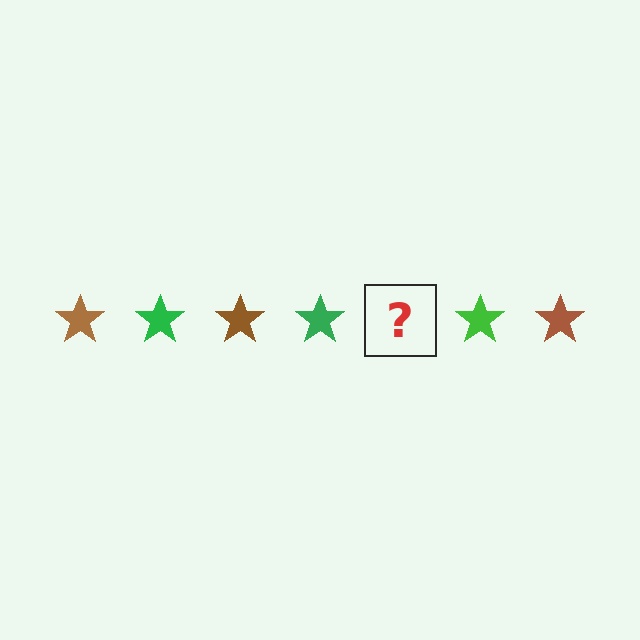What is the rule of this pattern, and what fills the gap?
The rule is that the pattern cycles through brown, green stars. The gap should be filled with a brown star.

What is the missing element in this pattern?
The missing element is a brown star.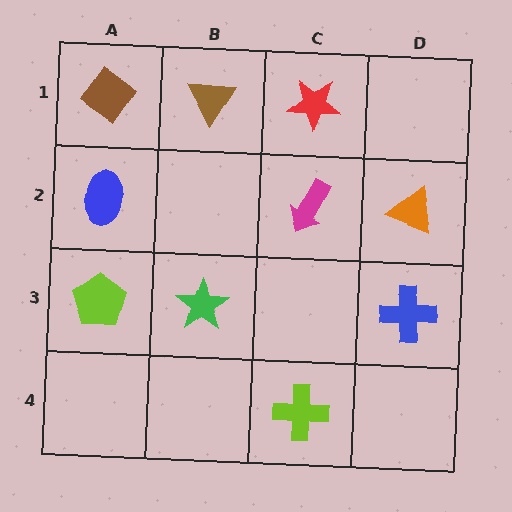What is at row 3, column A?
A lime pentagon.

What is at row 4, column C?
A lime cross.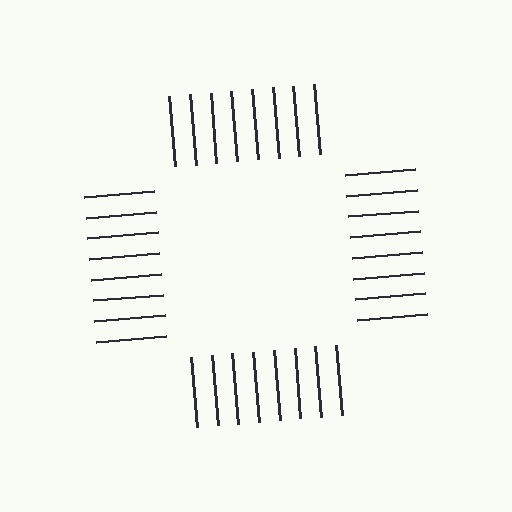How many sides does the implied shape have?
4 sides — the line-ends trace a square.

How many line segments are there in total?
32 — 8 along each of the 4 edges.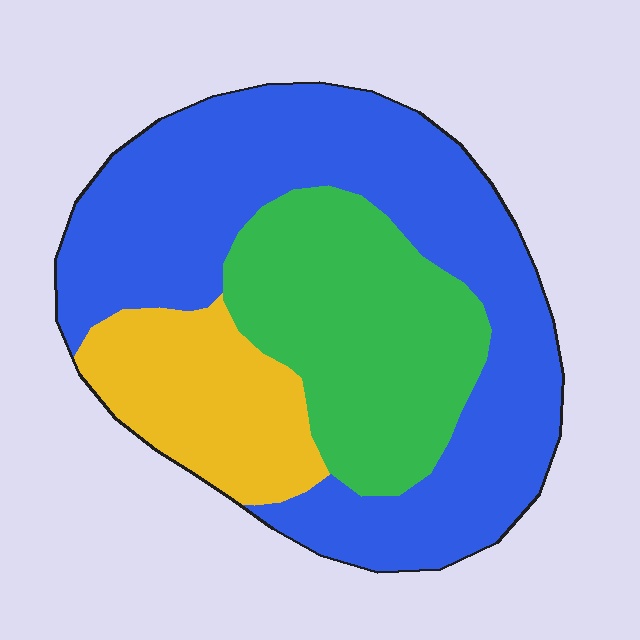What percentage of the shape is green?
Green takes up about one quarter (1/4) of the shape.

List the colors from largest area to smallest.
From largest to smallest: blue, green, yellow.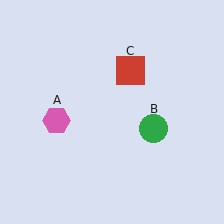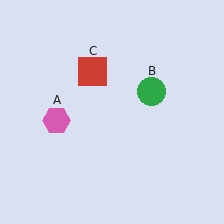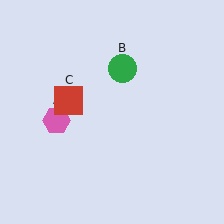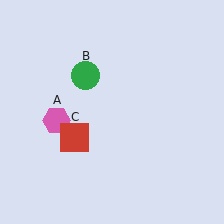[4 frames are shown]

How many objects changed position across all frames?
2 objects changed position: green circle (object B), red square (object C).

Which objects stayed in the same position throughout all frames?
Pink hexagon (object A) remained stationary.